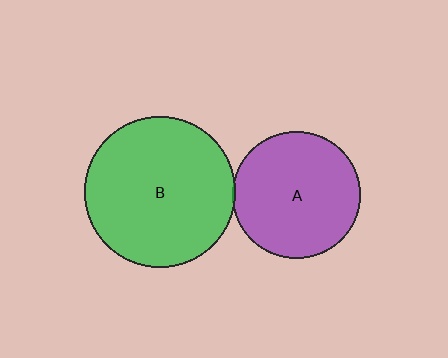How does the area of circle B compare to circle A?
Approximately 1.4 times.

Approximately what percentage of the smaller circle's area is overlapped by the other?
Approximately 5%.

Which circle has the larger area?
Circle B (green).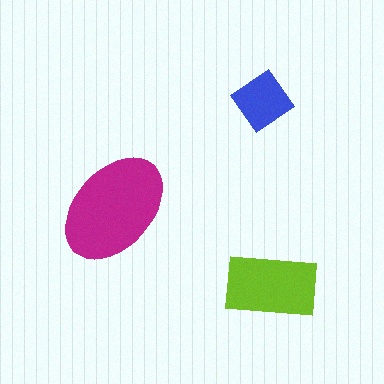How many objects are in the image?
There are 3 objects in the image.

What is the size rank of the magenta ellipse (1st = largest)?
1st.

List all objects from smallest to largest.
The blue diamond, the lime rectangle, the magenta ellipse.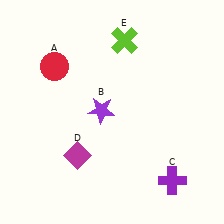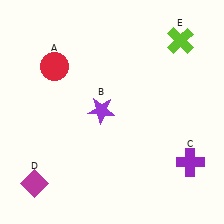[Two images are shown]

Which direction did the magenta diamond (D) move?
The magenta diamond (D) moved left.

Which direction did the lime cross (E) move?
The lime cross (E) moved right.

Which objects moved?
The objects that moved are: the purple cross (C), the magenta diamond (D), the lime cross (E).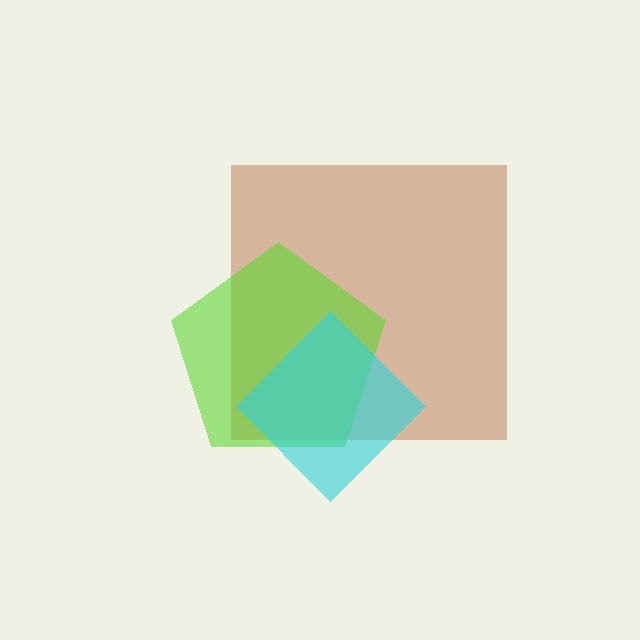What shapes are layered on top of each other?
The layered shapes are: a brown square, a lime pentagon, a cyan diamond.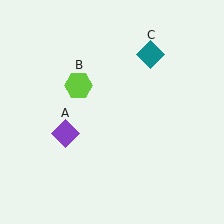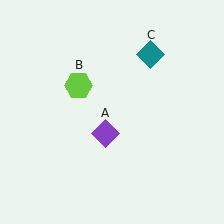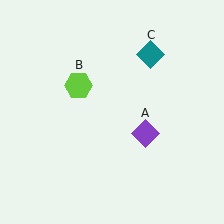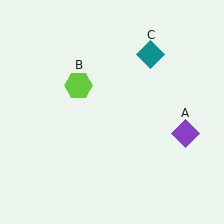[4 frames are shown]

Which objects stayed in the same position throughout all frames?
Lime hexagon (object B) and teal diamond (object C) remained stationary.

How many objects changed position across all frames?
1 object changed position: purple diamond (object A).